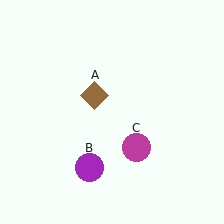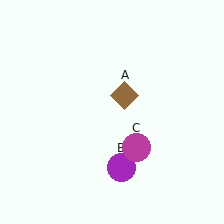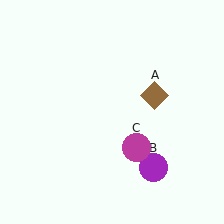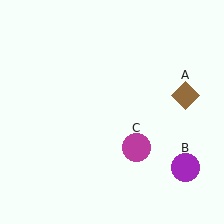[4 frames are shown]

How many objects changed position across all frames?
2 objects changed position: brown diamond (object A), purple circle (object B).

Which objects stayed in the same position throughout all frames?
Magenta circle (object C) remained stationary.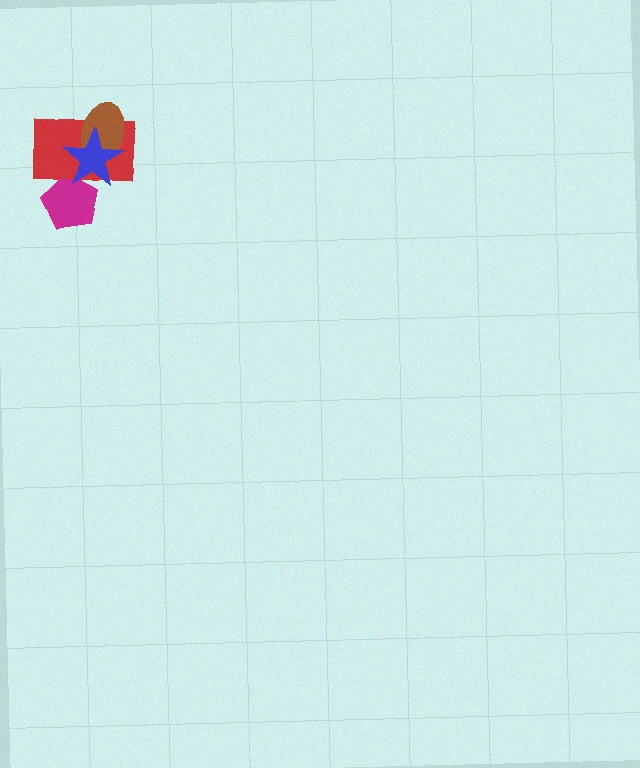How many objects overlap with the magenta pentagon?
2 objects overlap with the magenta pentagon.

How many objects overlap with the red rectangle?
3 objects overlap with the red rectangle.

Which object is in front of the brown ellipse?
The blue star is in front of the brown ellipse.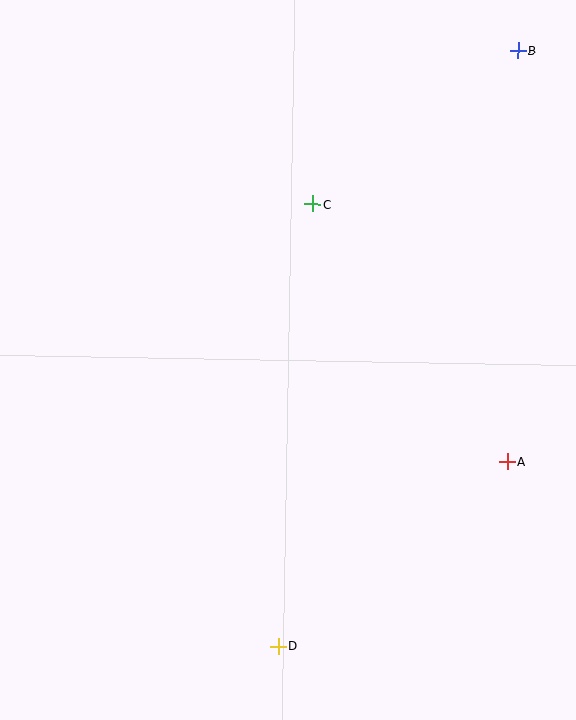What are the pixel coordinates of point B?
Point B is at (518, 51).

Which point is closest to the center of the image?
Point C at (312, 204) is closest to the center.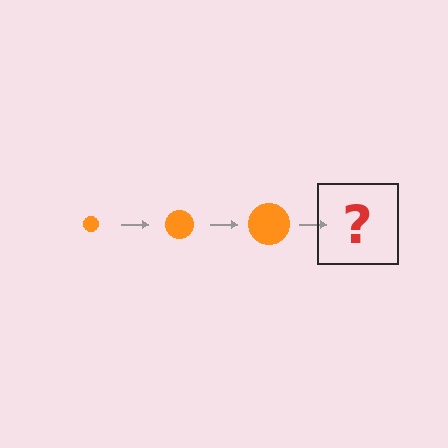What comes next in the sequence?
The next element should be an orange circle, larger than the previous one.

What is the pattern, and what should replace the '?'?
The pattern is that the circle gets progressively larger each step. The '?' should be an orange circle, larger than the previous one.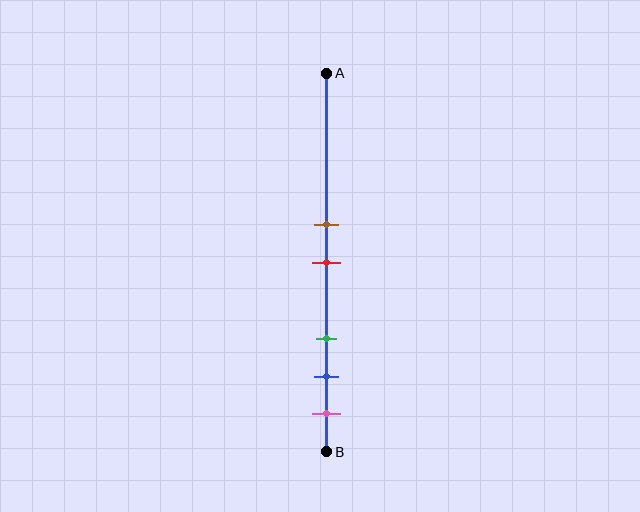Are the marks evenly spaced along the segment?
No, the marks are not evenly spaced.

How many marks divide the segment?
There are 5 marks dividing the segment.